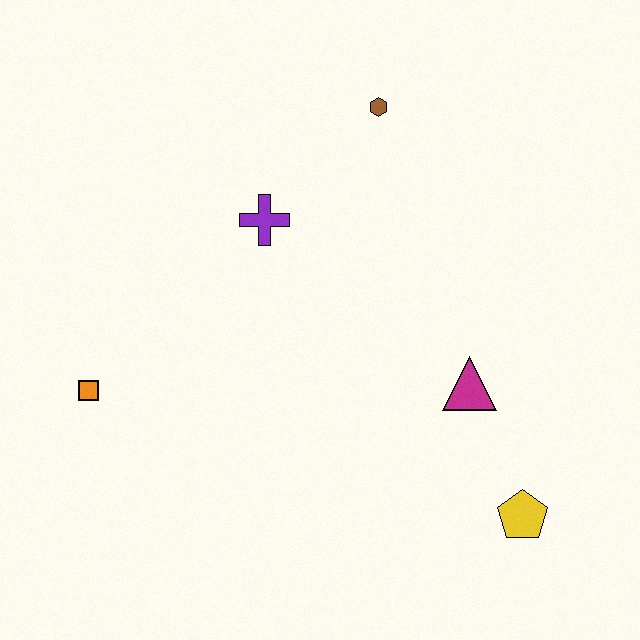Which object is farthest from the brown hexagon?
The yellow pentagon is farthest from the brown hexagon.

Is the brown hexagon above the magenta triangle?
Yes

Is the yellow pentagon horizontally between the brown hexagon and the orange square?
No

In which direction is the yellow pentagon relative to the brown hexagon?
The yellow pentagon is below the brown hexagon.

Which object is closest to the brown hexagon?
The purple cross is closest to the brown hexagon.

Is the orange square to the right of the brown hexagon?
No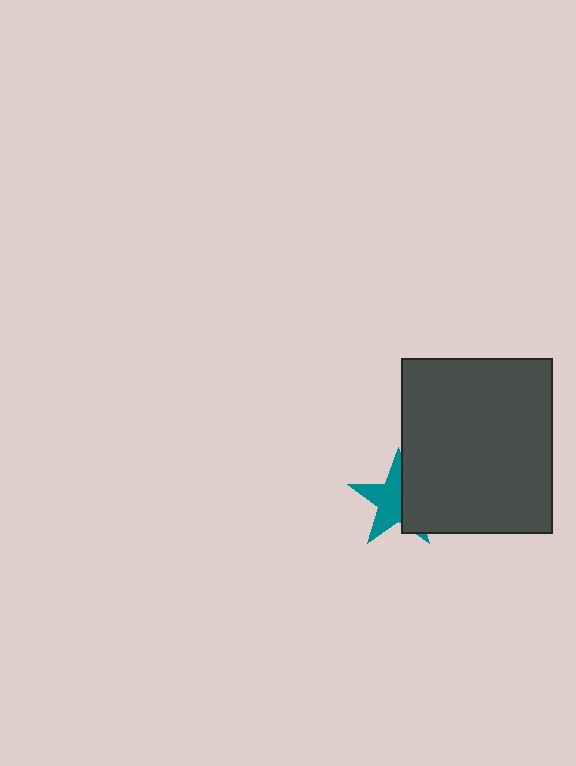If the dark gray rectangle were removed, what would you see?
You would see the complete teal star.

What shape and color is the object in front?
The object in front is a dark gray rectangle.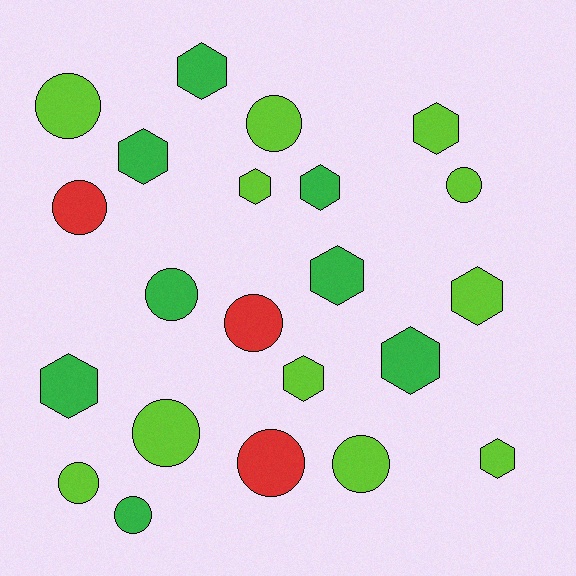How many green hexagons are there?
There are 6 green hexagons.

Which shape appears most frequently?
Hexagon, with 11 objects.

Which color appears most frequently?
Lime, with 11 objects.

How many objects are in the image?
There are 22 objects.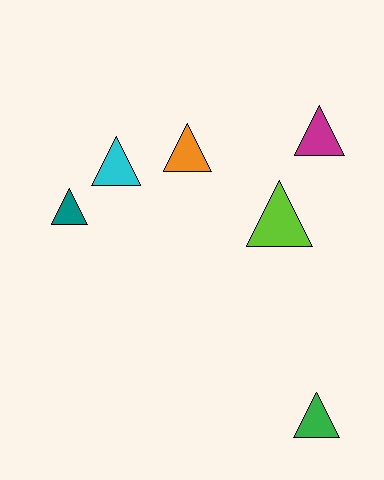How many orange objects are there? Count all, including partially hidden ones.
There is 1 orange object.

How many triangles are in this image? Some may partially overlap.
There are 6 triangles.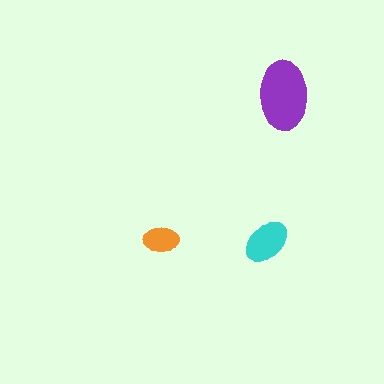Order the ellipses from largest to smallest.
the purple one, the cyan one, the orange one.